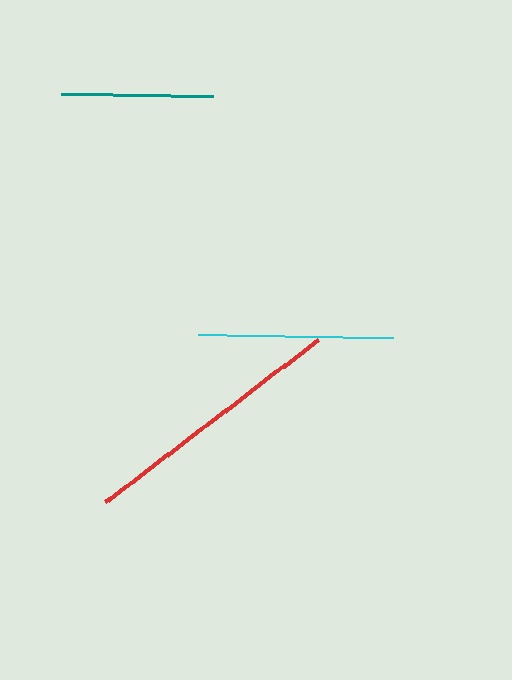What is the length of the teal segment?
The teal segment is approximately 152 pixels long.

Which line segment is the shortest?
The teal line is the shortest at approximately 152 pixels.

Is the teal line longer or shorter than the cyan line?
The cyan line is longer than the teal line.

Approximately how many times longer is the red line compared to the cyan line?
The red line is approximately 1.4 times the length of the cyan line.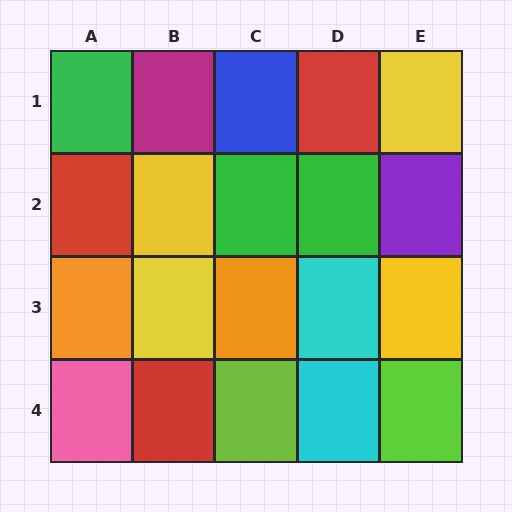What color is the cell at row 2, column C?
Green.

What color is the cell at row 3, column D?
Cyan.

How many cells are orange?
2 cells are orange.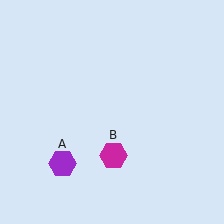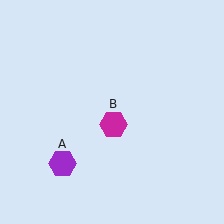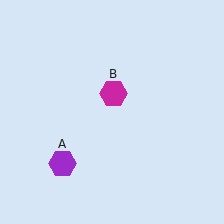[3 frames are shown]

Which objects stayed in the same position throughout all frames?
Purple hexagon (object A) remained stationary.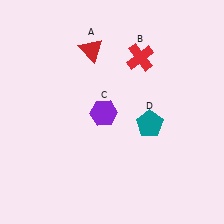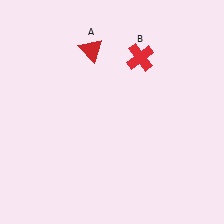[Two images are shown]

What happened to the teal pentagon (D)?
The teal pentagon (D) was removed in Image 2. It was in the bottom-right area of Image 1.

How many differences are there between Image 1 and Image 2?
There are 2 differences between the two images.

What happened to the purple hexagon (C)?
The purple hexagon (C) was removed in Image 2. It was in the bottom-left area of Image 1.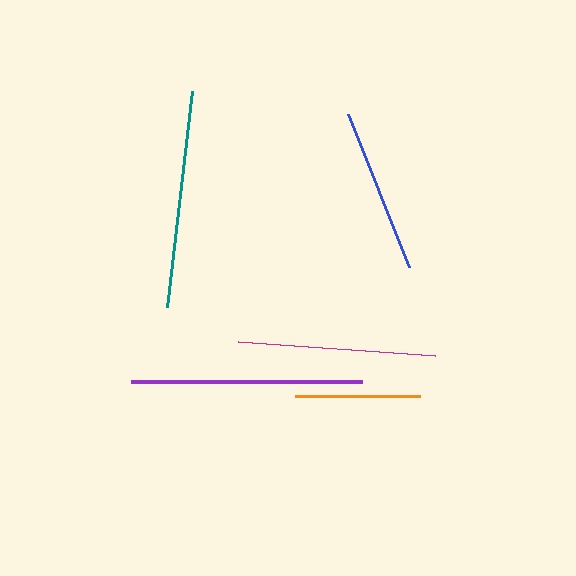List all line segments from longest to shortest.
From longest to shortest: purple, teal, magenta, blue, orange.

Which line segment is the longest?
The purple line is the longest at approximately 231 pixels.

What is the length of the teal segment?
The teal segment is approximately 217 pixels long.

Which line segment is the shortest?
The orange line is the shortest at approximately 126 pixels.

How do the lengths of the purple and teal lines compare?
The purple and teal lines are approximately the same length.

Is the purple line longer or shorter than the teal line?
The purple line is longer than the teal line.